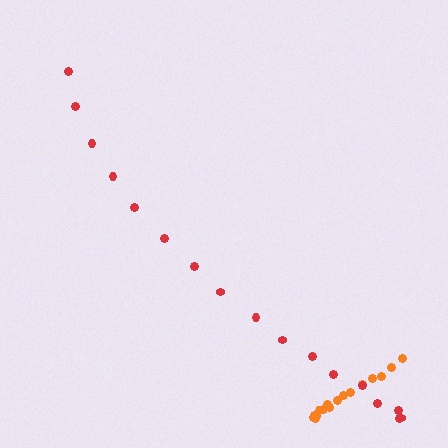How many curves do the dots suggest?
There are 2 distinct paths.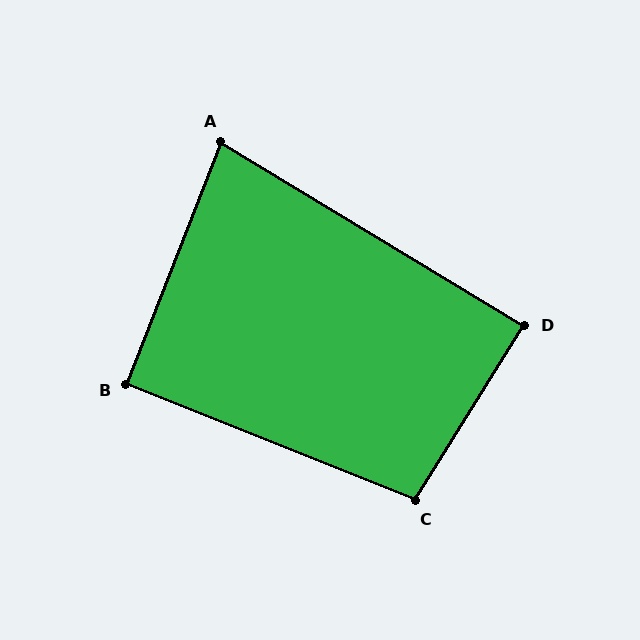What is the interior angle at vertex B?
Approximately 91 degrees (approximately right).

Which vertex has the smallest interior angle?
A, at approximately 80 degrees.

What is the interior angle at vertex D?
Approximately 89 degrees (approximately right).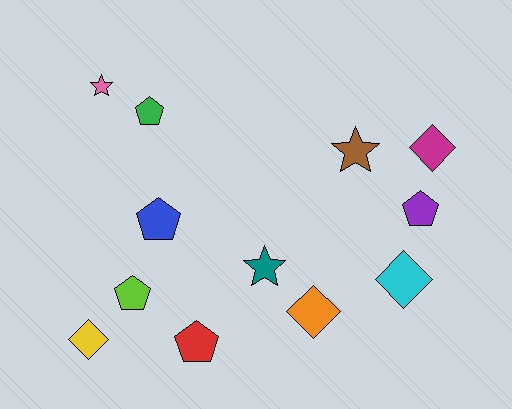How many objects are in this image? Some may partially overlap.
There are 12 objects.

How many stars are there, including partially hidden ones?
There are 3 stars.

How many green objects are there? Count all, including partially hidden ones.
There is 1 green object.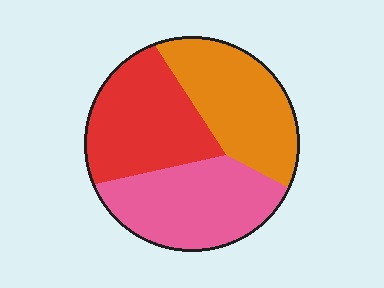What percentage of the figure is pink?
Pink covers 34% of the figure.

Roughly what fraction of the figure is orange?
Orange covers 33% of the figure.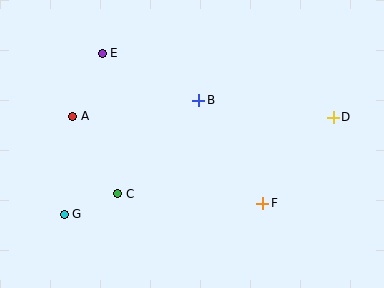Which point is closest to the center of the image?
Point B at (199, 100) is closest to the center.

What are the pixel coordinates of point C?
Point C is at (118, 194).